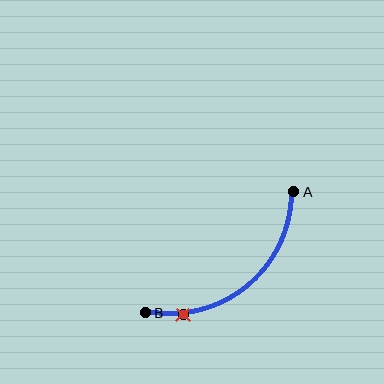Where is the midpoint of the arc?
The arc midpoint is the point on the curve farthest from the straight line joining A and B. It sits below and to the right of that line.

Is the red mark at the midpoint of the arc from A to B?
No. The red mark lies on the arc but is closer to endpoint B. The arc midpoint would be at the point on the curve equidistant along the arc from both A and B.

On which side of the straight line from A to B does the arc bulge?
The arc bulges below and to the right of the straight line connecting A and B.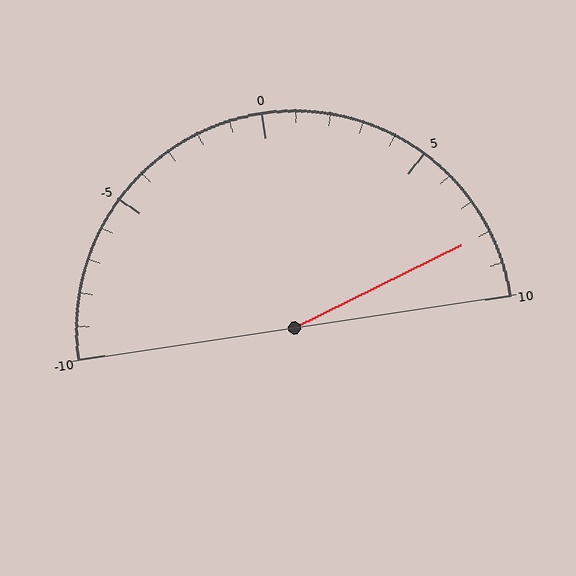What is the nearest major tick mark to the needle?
The nearest major tick mark is 10.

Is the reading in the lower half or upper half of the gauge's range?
The reading is in the upper half of the range (-10 to 10).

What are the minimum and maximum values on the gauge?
The gauge ranges from -10 to 10.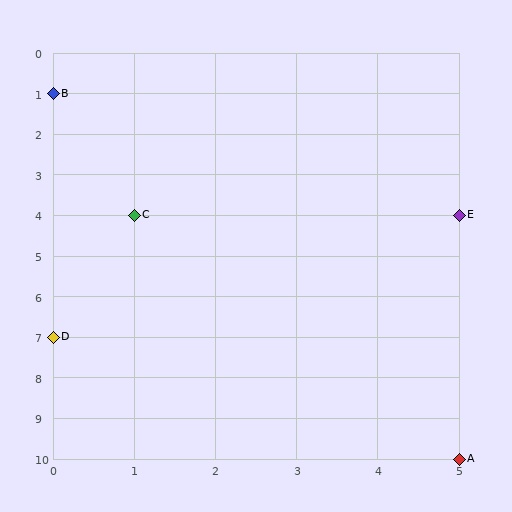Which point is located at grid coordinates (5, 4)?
Point E is at (5, 4).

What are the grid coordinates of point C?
Point C is at grid coordinates (1, 4).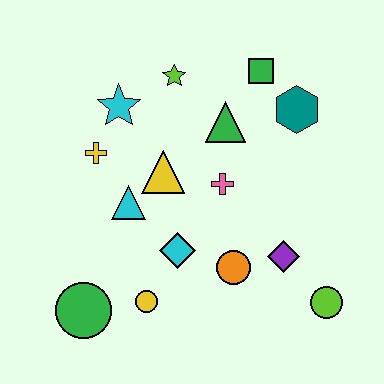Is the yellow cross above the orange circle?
Yes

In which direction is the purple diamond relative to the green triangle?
The purple diamond is below the green triangle.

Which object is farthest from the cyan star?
The lime circle is farthest from the cyan star.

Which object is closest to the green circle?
The yellow circle is closest to the green circle.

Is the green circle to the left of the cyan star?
Yes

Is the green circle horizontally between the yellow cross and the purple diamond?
No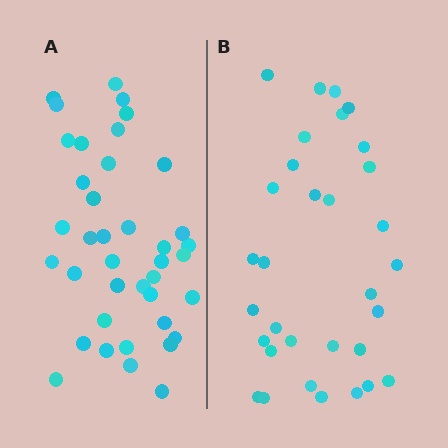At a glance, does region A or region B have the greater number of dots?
Region A (the left region) has more dots.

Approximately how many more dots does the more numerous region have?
Region A has roughly 8 or so more dots than region B.